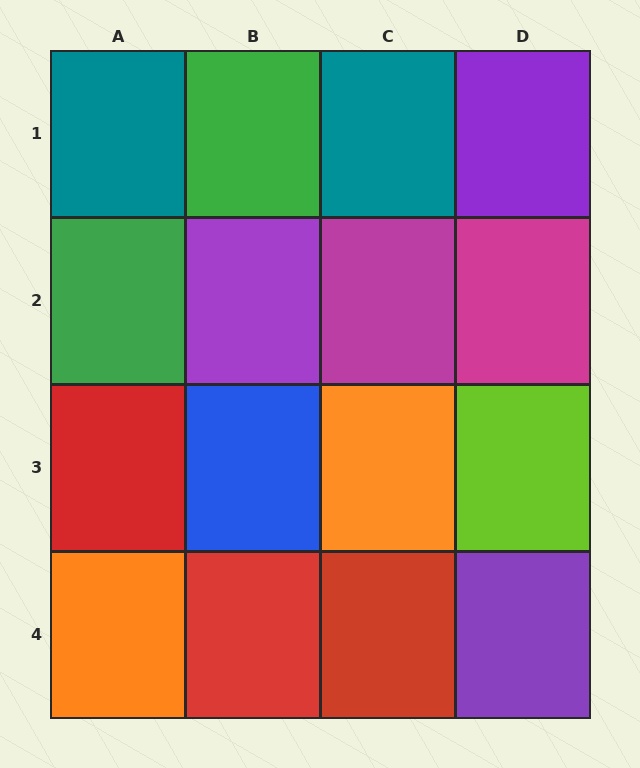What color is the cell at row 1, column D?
Purple.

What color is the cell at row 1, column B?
Green.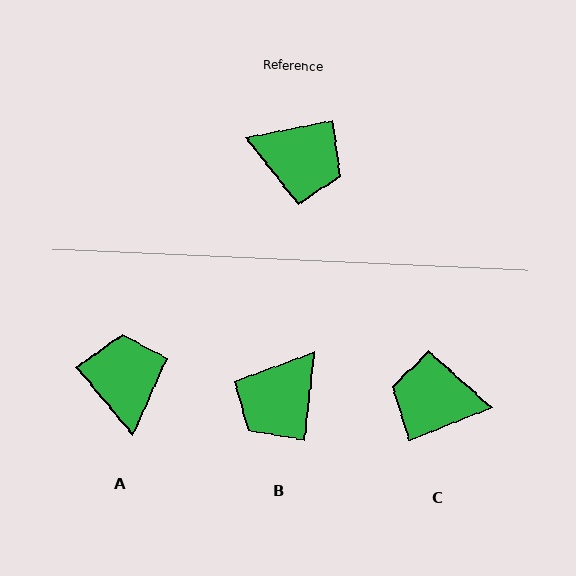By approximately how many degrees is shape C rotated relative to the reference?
Approximately 170 degrees clockwise.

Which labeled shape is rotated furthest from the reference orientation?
C, about 170 degrees away.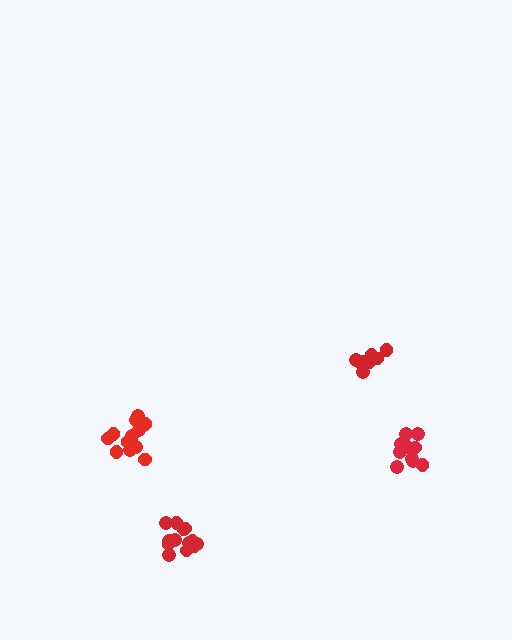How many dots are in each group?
Group 1: 11 dots, Group 2: 13 dots, Group 3: 9 dots, Group 4: 14 dots (47 total).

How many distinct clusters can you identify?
There are 4 distinct clusters.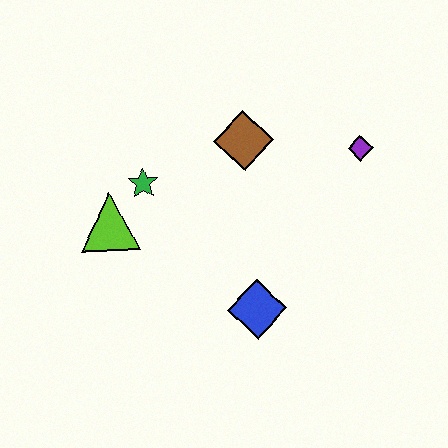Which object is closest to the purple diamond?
The brown diamond is closest to the purple diamond.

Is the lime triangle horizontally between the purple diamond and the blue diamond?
No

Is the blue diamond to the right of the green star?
Yes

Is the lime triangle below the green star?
Yes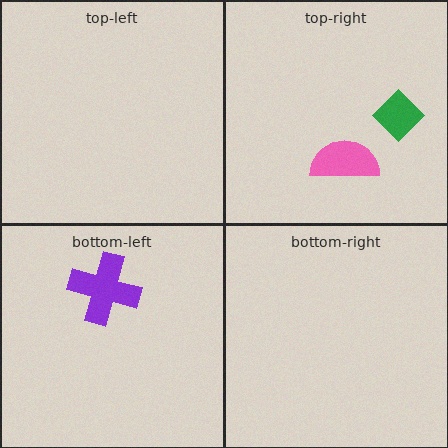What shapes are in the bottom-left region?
The purple cross.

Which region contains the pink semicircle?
The top-right region.